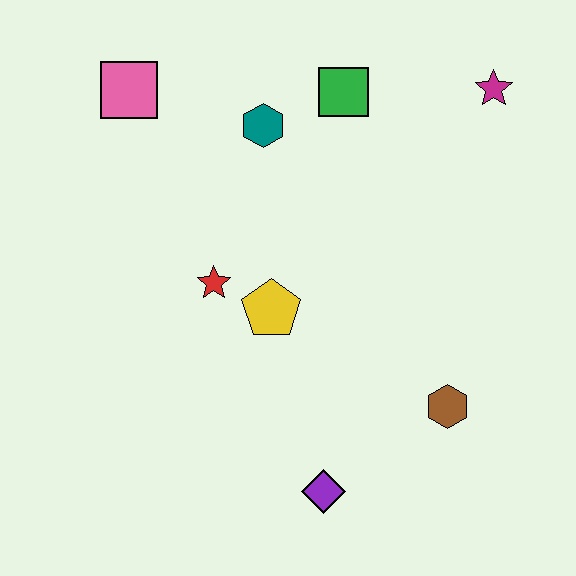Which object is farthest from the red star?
The magenta star is farthest from the red star.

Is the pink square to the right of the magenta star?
No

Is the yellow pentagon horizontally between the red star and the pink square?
No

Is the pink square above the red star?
Yes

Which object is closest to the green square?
The teal hexagon is closest to the green square.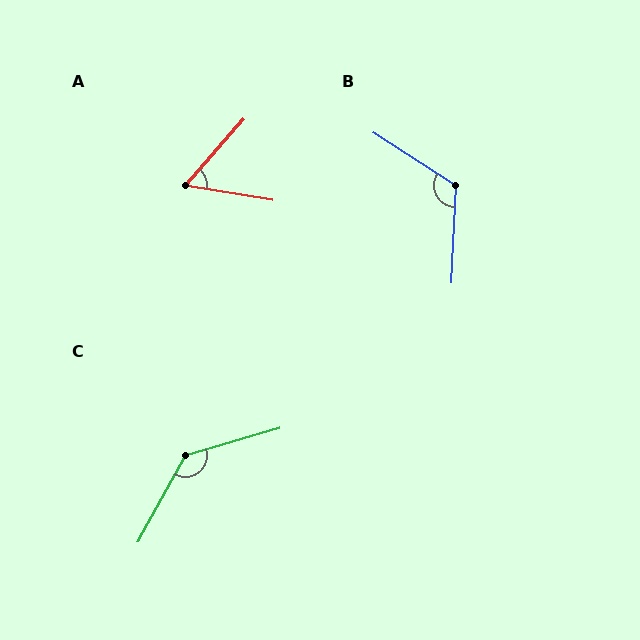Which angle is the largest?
C, at approximately 135 degrees.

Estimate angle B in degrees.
Approximately 120 degrees.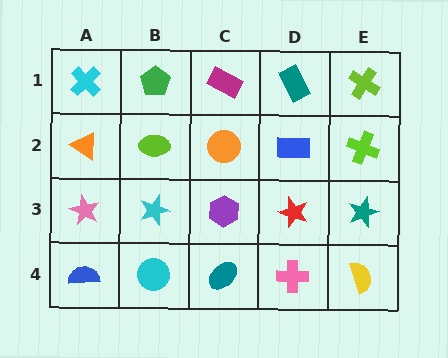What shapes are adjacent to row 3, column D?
A blue rectangle (row 2, column D), a pink cross (row 4, column D), a purple hexagon (row 3, column C), a teal star (row 3, column E).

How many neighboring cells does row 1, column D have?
3.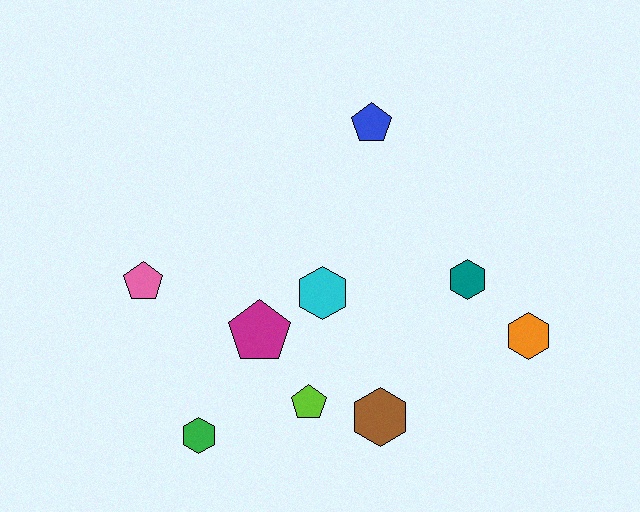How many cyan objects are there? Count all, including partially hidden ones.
There is 1 cyan object.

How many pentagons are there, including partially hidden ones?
There are 4 pentagons.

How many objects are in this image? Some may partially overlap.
There are 9 objects.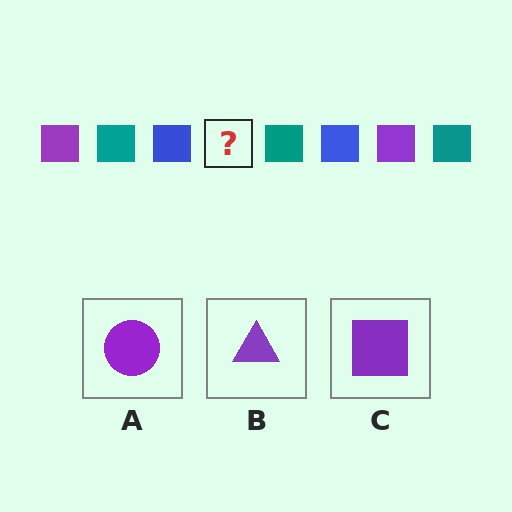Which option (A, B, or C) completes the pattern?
C.